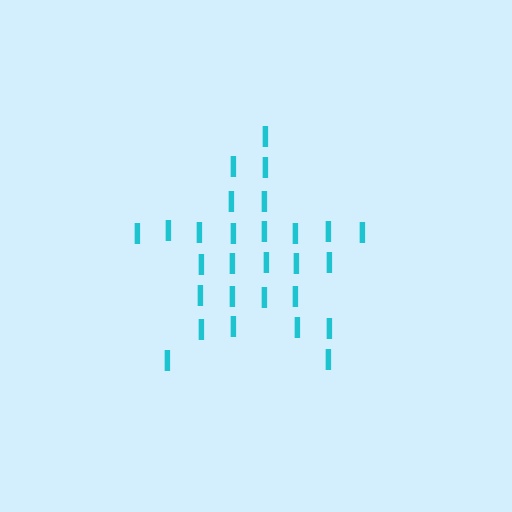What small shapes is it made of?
It is made of small letter I's.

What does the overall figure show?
The overall figure shows a star.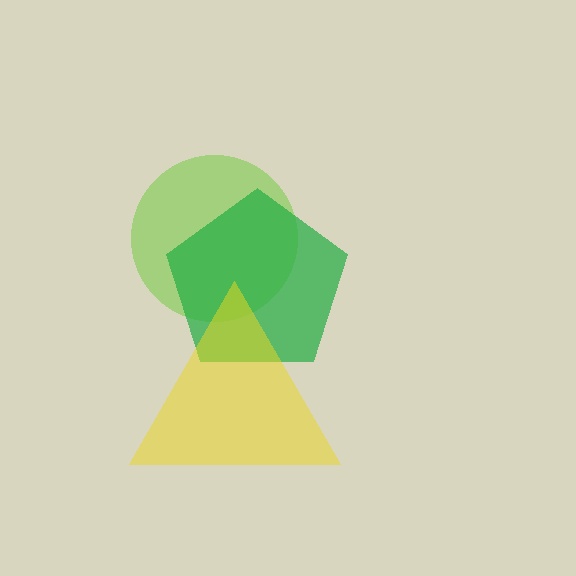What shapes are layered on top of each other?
The layered shapes are: a lime circle, a green pentagon, a yellow triangle.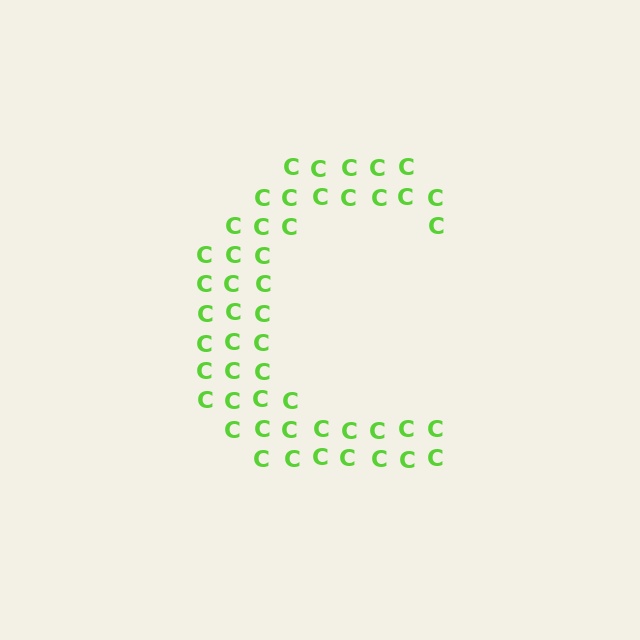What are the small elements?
The small elements are letter C's.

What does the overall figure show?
The overall figure shows the letter C.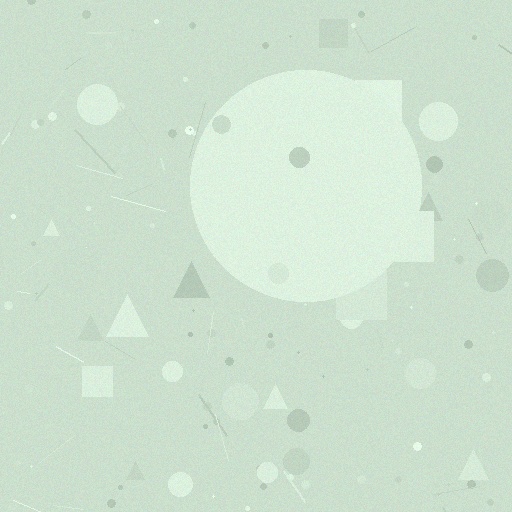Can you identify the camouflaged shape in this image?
The camouflaged shape is a circle.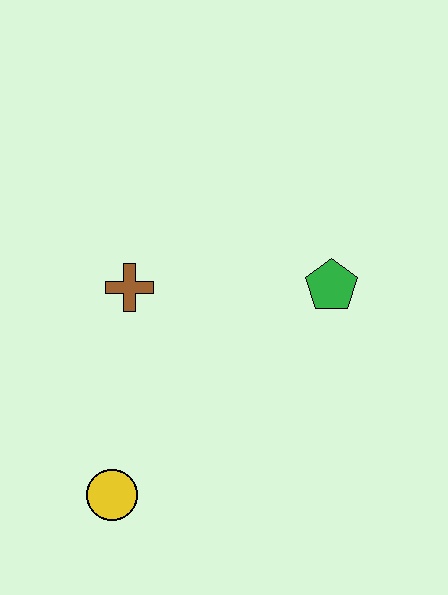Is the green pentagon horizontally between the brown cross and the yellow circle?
No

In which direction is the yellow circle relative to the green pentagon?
The yellow circle is to the left of the green pentagon.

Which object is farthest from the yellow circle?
The green pentagon is farthest from the yellow circle.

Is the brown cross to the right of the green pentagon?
No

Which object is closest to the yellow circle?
The brown cross is closest to the yellow circle.